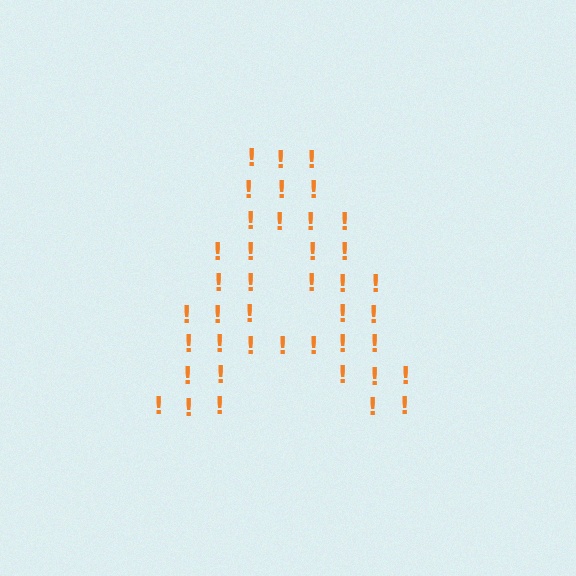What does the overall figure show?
The overall figure shows the letter A.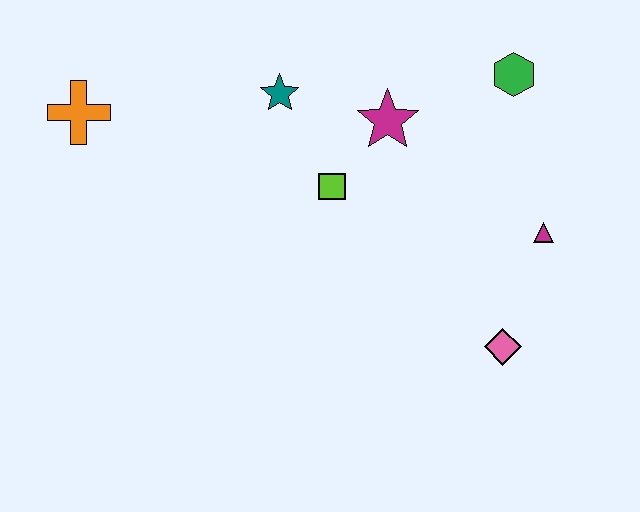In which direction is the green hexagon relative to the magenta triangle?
The green hexagon is above the magenta triangle.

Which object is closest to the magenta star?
The lime square is closest to the magenta star.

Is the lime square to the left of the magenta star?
Yes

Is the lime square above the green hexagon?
No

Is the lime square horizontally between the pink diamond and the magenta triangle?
No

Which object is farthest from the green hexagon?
The orange cross is farthest from the green hexagon.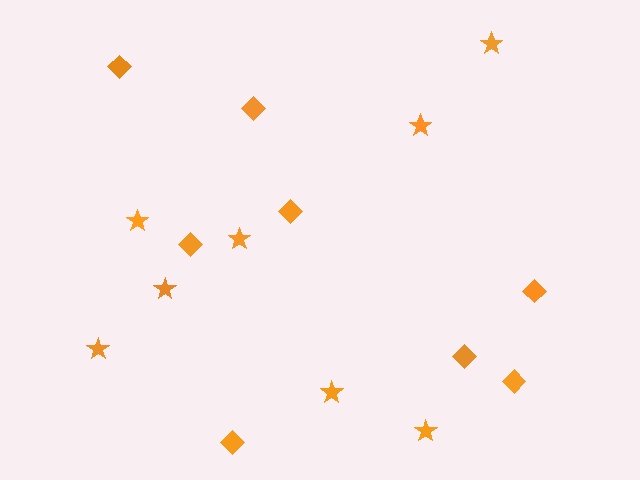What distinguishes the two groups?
There are 2 groups: one group of stars (8) and one group of diamonds (8).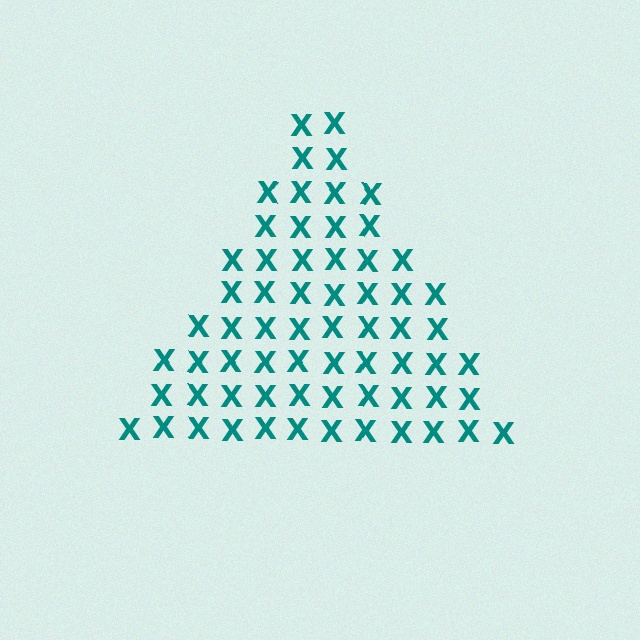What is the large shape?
The large shape is a triangle.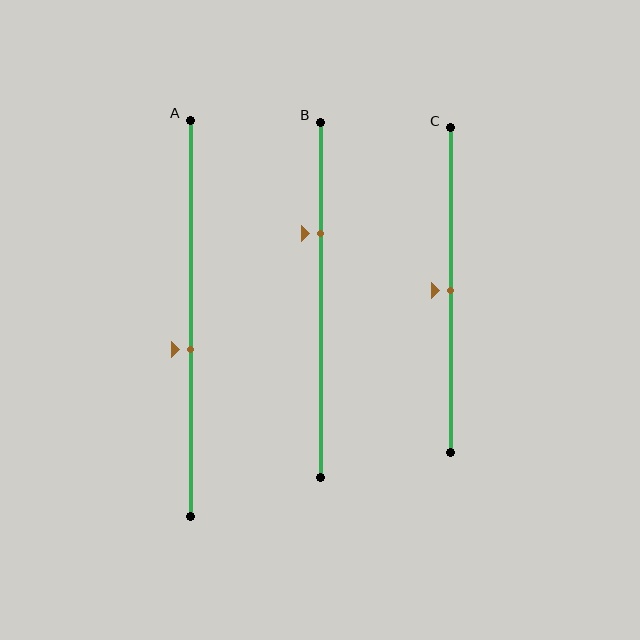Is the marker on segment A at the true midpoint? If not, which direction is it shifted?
No, the marker on segment A is shifted downward by about 8% of the segment length.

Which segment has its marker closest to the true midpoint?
Segment C has its marker closest to the true midpoint.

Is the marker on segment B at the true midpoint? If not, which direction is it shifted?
No, the marker on segment B is shifted upward by about 19% of the segment length.